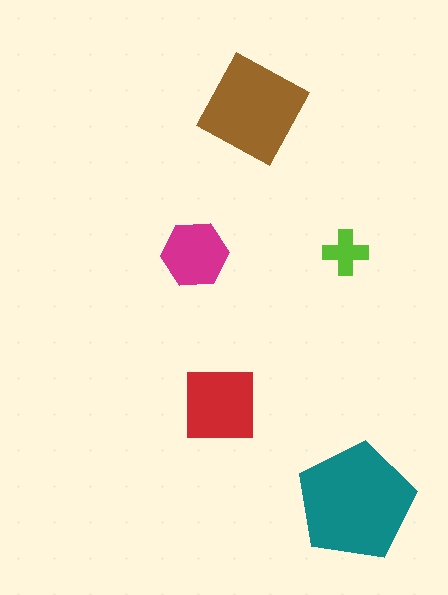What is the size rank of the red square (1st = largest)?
3rd.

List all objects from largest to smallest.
The teal pentagon, the brown diamond, the red square, the magenta hexagon, the lime cross.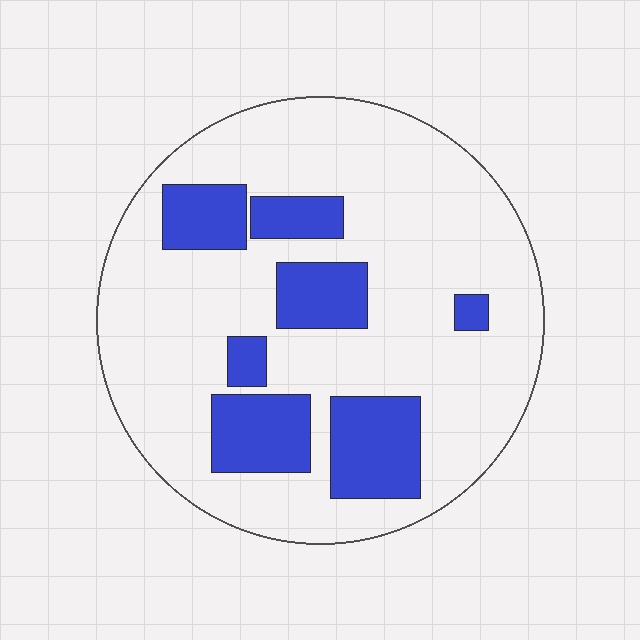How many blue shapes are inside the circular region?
7.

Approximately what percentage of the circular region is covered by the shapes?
Approximately 25%.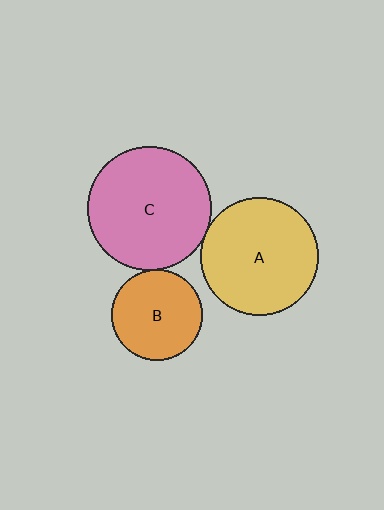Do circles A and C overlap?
Yes.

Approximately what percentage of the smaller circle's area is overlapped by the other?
Approximately 5%.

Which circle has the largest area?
Circle C (pink).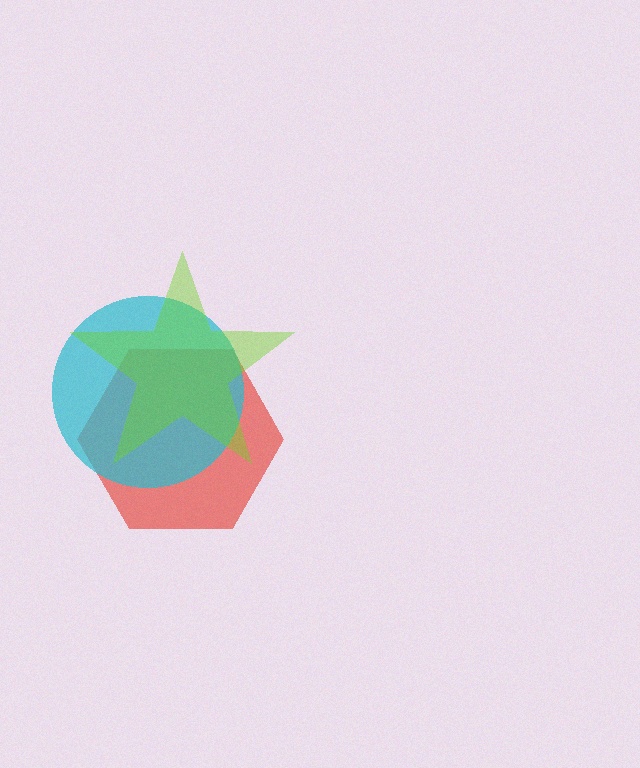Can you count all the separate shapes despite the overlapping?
Yes, there are 3 separate shapes.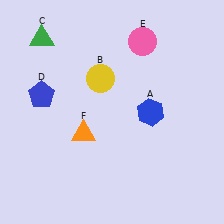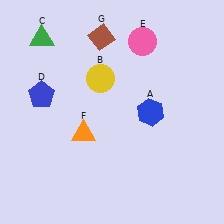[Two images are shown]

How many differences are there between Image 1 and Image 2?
There is 1 difference between the two images.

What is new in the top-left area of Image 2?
A brown diamond (G) was added in the top-left area of Image 2.